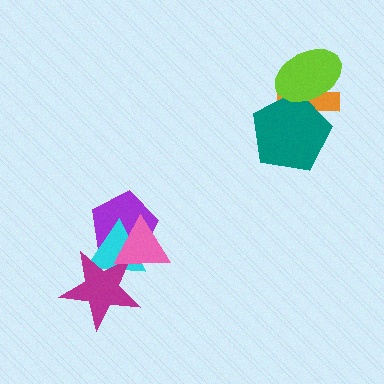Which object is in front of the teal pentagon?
The lime ellipse is in front of the teal pentagon.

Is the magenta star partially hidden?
Yes, it is partially covered by another shape.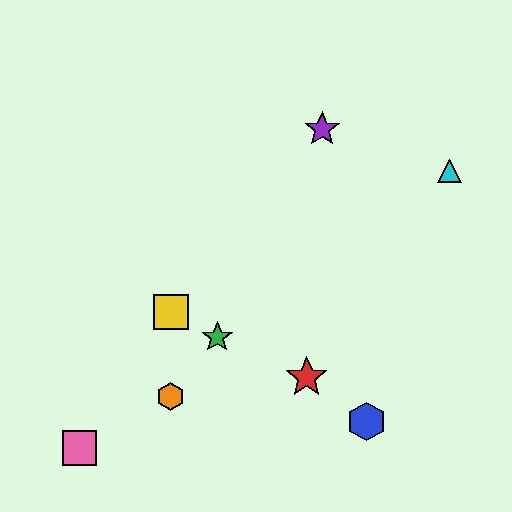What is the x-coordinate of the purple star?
The purple star is at x≈322.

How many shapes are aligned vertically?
2 shapes (the yellow square, the orange hexagon) are aligned vertically.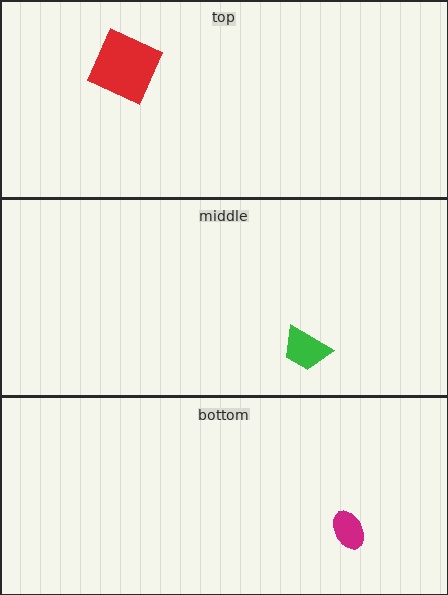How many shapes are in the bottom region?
1.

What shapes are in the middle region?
The green trapezoid.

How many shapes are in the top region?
1.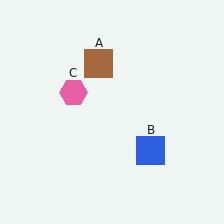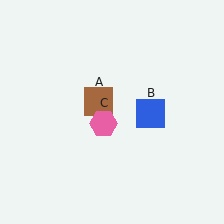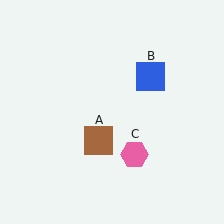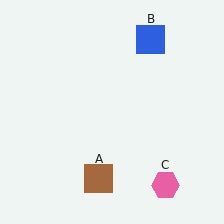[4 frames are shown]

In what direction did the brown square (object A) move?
The brown square (object A) moved down.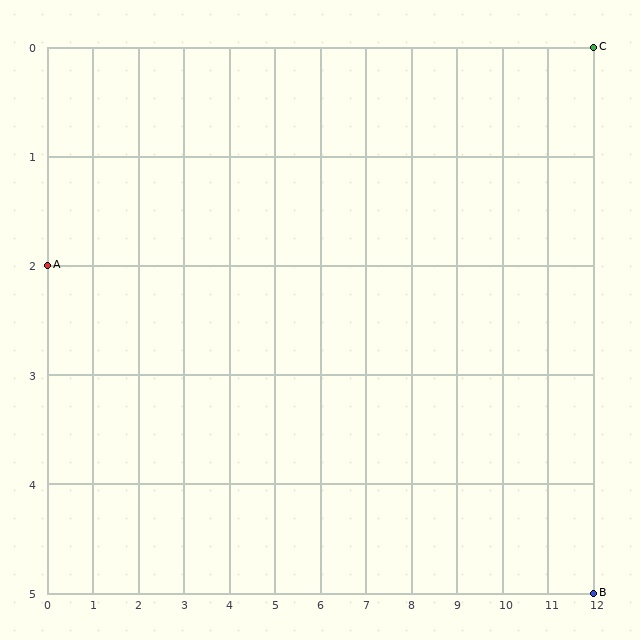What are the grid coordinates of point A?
Point A is at grid coordinates (0, 2).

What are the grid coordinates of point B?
Point B is at grid coordinates (12, 5).